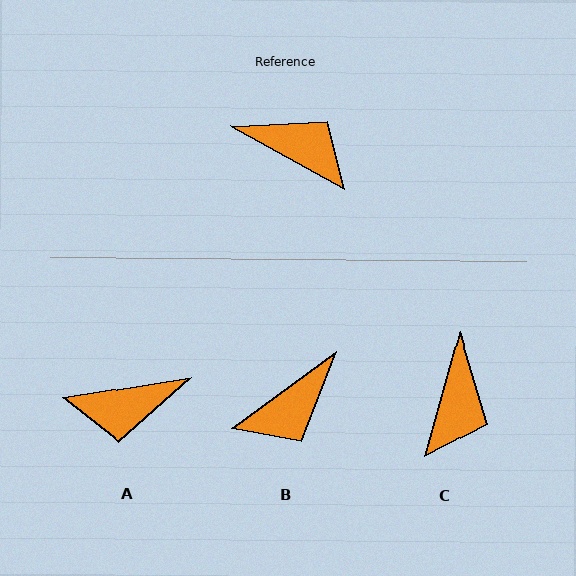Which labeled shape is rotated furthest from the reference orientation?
A, about 142 degrees away.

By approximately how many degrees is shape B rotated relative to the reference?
Approximately 114 degrees clockwise.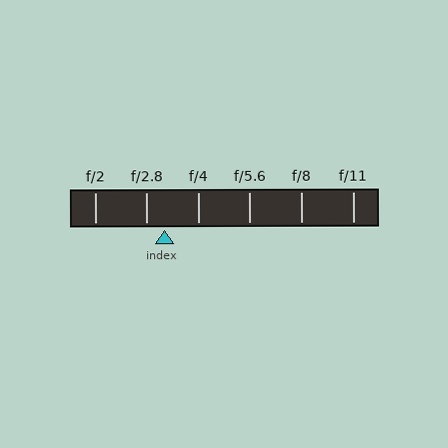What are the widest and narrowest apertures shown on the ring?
The widest aperture shown is f/2 and the narrowest is f/11.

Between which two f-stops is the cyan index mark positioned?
The index mark is between f/2.8 and f/4.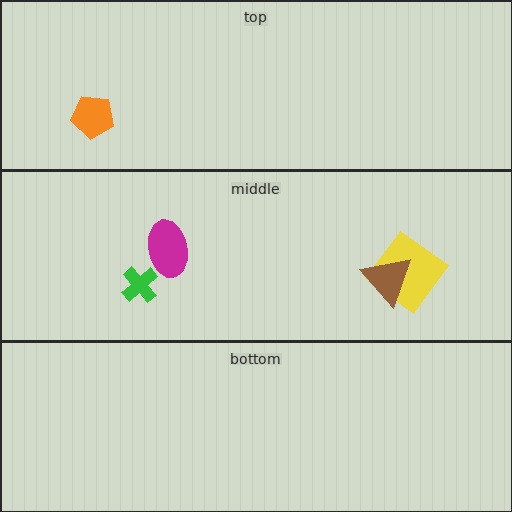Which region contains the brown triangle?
The middle region.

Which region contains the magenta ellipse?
The middle region.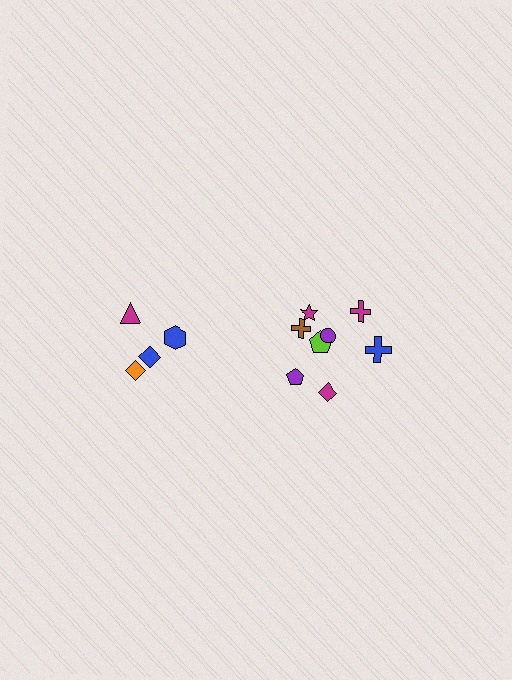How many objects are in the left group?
There are 4 objects.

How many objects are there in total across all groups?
There are 12 objects.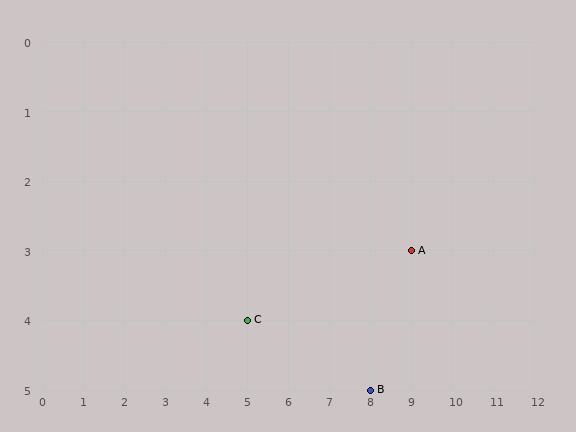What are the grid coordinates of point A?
Point A is at grid coordinates (9, 3).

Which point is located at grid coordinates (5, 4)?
Point C is at (5, 4).